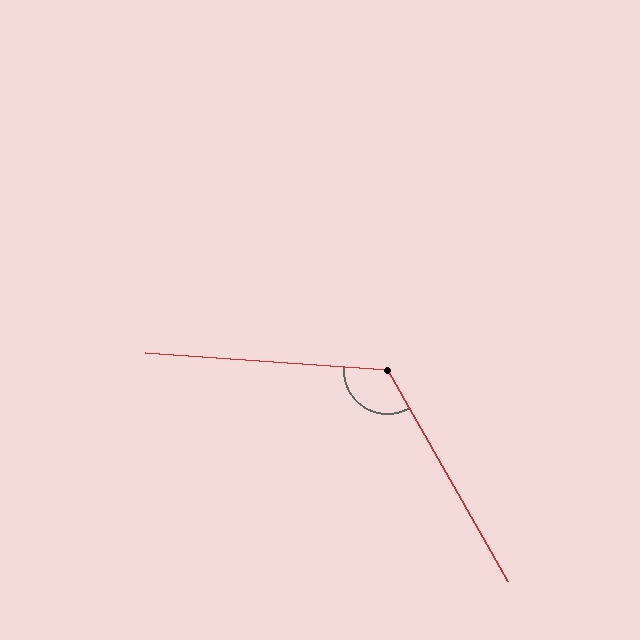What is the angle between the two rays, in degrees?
Approximately 124 degrees.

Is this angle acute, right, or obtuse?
It is obtuse.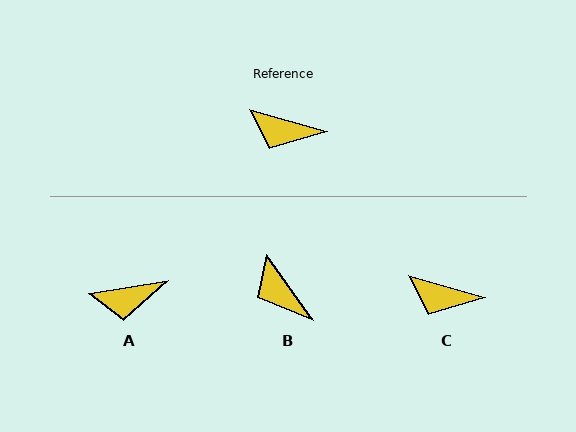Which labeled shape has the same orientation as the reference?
C.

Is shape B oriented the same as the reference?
No, it is off by about 38 degrees.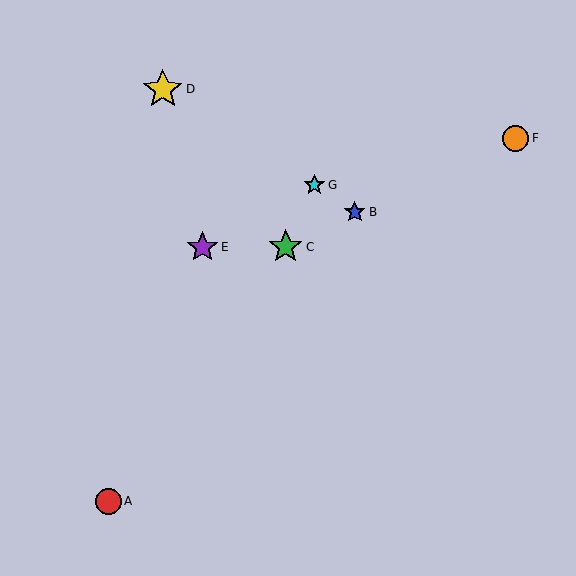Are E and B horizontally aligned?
No, E is at y≈247 and B is at y≈212.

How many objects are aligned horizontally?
2 objects (C, E) are aligned horizontally.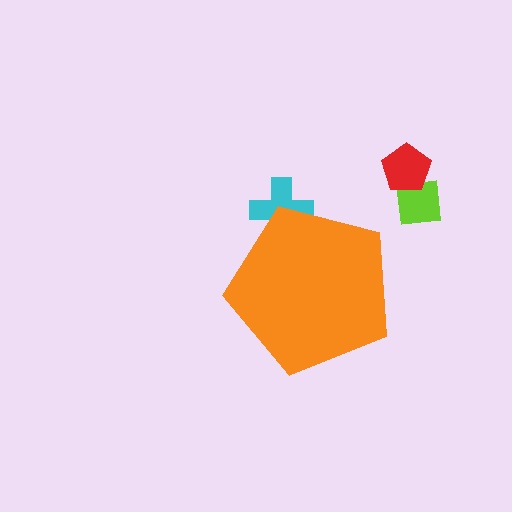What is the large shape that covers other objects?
An orange pentagon.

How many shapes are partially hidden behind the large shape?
1 shape is partially hidden.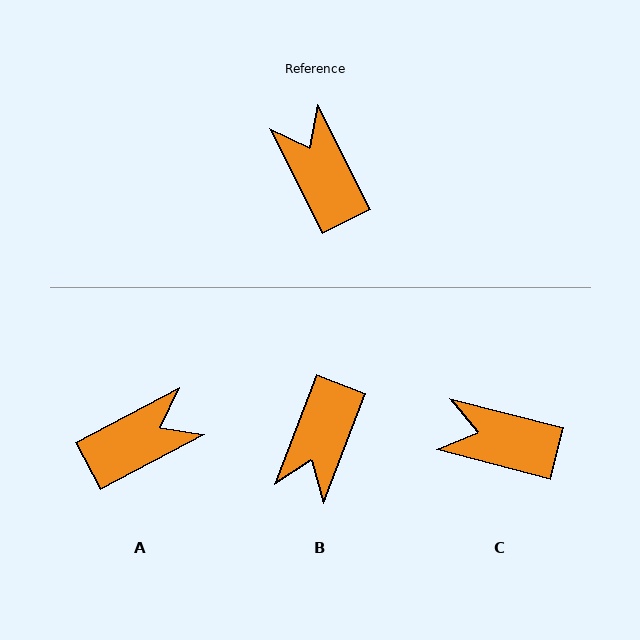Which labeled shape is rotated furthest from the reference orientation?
B, about 132 degrees away.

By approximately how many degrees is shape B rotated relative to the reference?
Approximately 132 degrees counter-clockwise.